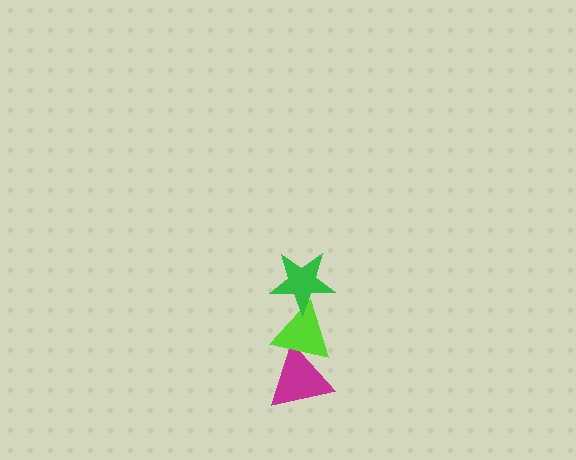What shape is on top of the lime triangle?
The green star is on top of the lime triangle.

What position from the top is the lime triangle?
The lime triangle is 2nd from the top.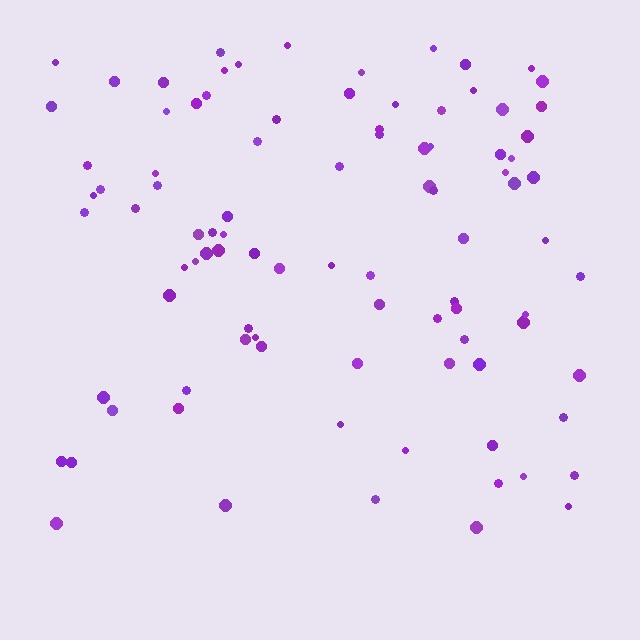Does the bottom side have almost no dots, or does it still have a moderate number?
Still a moderate number, just noticeably fewer than the top.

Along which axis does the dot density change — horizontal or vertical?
Vertical.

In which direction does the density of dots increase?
From bottom to top, with the top side densest.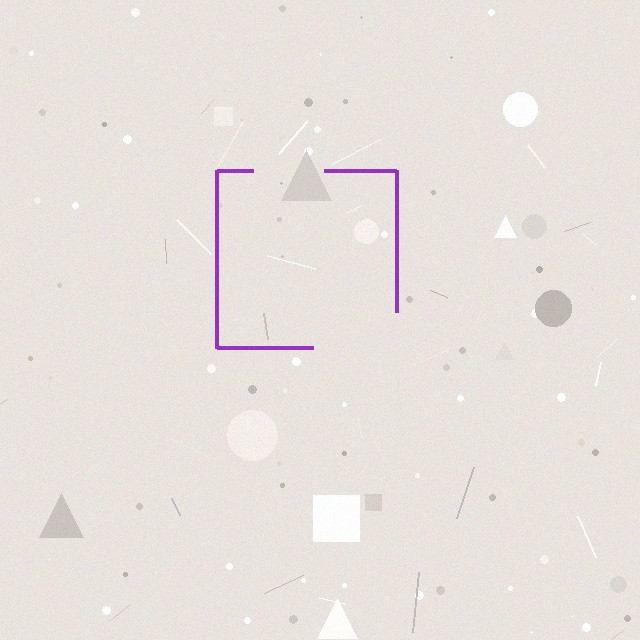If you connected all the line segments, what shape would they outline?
They would outline a square.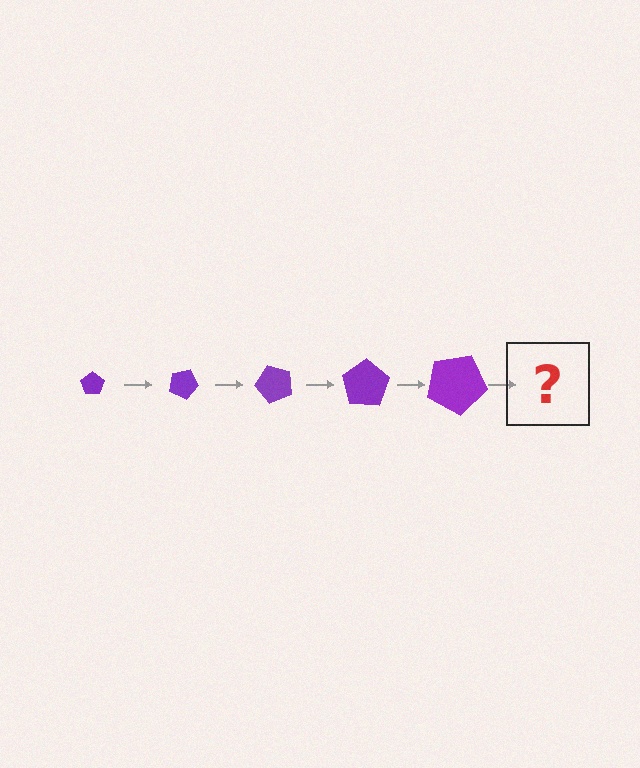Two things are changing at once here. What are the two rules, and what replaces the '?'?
The two rules are that the pentagon grows larger each step and it rotates 25 degrees each step. The '?' should be a pentagon, larger than the previous one and rotated 125 degrees from the start.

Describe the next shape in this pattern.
It should be a pentagon, larger than the previous one and rotated 125 degrees from the start.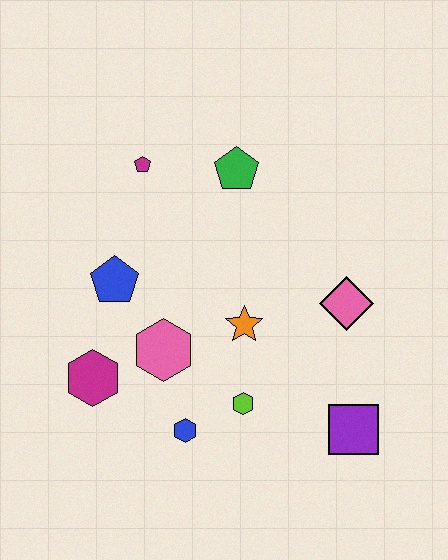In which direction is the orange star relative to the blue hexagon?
The orange star is above the blue hexagon.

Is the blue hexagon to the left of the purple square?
Yes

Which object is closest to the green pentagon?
The magenta pentagon is closest to the green pentagon.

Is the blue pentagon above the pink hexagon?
Yes